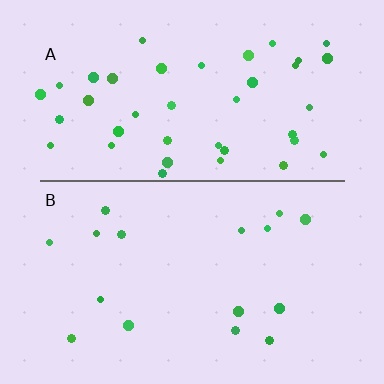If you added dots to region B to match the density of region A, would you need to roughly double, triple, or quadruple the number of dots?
Approximately triple.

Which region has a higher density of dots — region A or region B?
A (the top).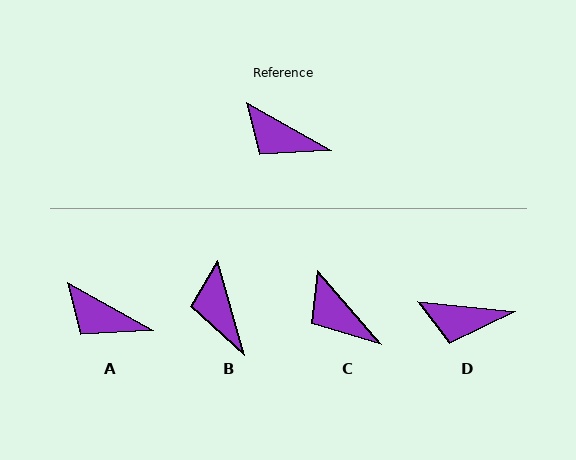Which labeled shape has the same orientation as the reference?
A.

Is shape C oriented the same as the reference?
No, it is off by about 20 degrees.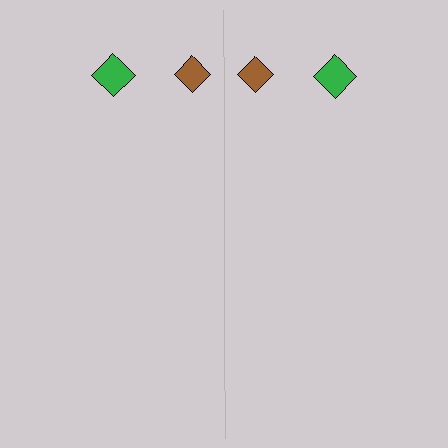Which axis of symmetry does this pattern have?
The pattern has a vertical axis of symmetry running through the center of the image.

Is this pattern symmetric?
Yes, this pattern has bilateral (reflection) symmetry.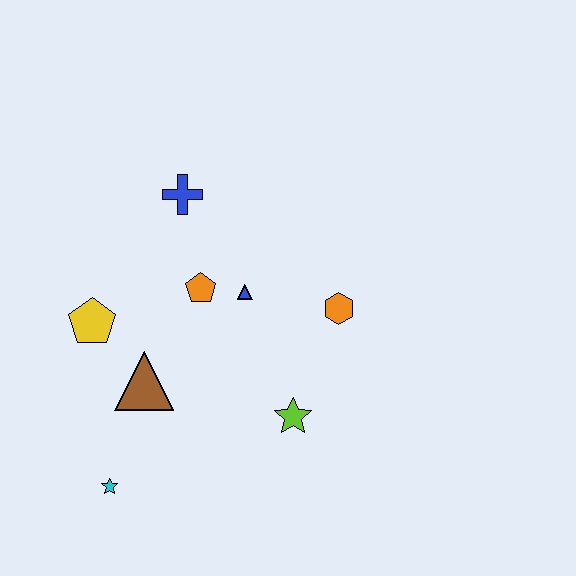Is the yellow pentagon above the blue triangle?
No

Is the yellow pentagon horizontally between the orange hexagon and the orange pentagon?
No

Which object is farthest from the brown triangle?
The orange hexagon is farthest from the brown triangle.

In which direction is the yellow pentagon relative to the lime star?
The yellow pentagon is to the left of the lime star.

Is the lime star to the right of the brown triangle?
Yes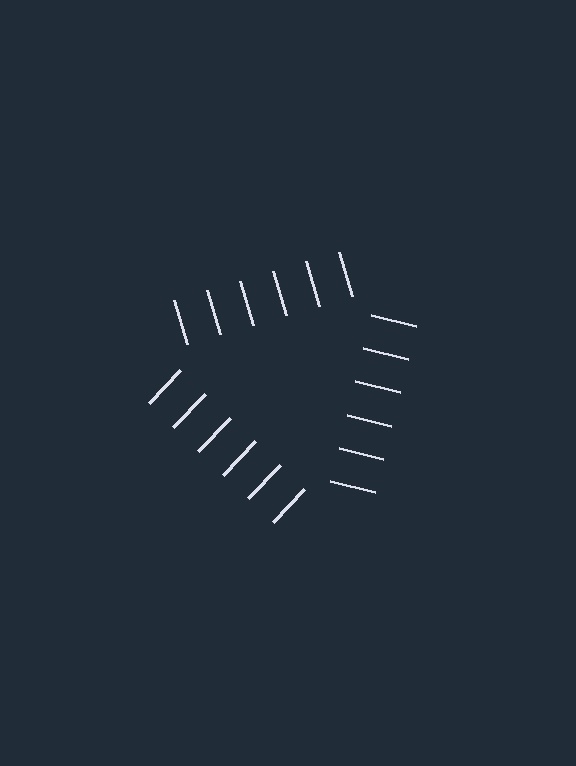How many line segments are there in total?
18 — 6 along each of the 3 edges.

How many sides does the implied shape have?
3 sides — the line-ends trace a triangle.